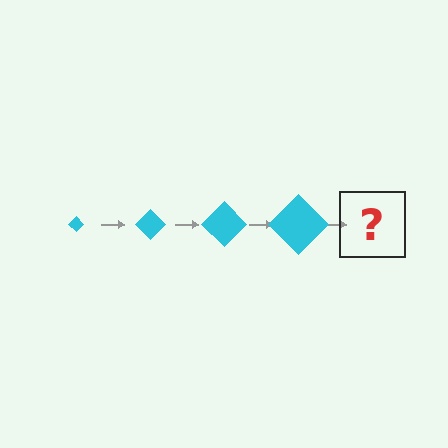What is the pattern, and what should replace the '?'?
The pattern is that the diamond gets progressively larger each step. The '?' should be a cyan diamond, larger than the previous one.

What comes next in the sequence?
The next element should be a cyan diamond, larger than the previous one.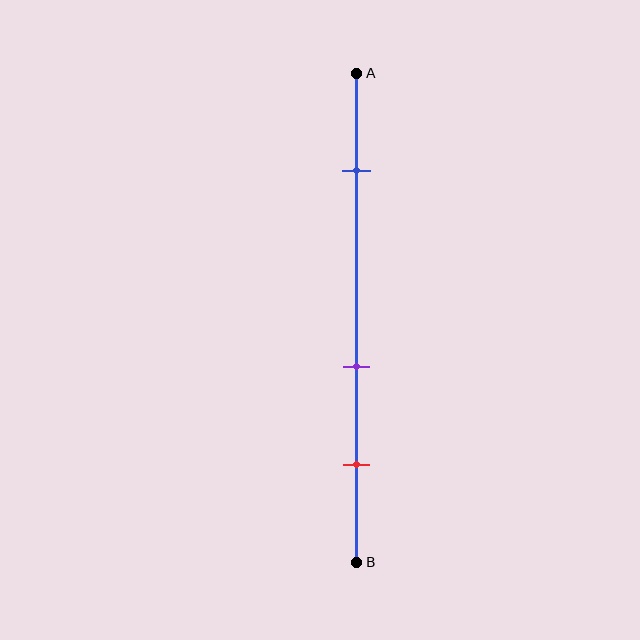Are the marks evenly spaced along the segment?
No, the marks are not evenly spaced.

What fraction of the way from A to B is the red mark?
The red mark is approximately 80% (0.8) of the way from A to B.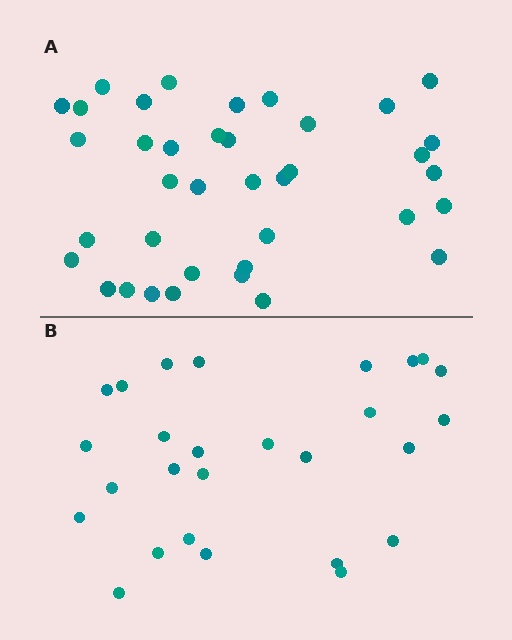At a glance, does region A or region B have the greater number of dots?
Region A (the top region) has more dots.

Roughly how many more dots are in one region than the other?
Region A has roughly 12 or so more dots than region B.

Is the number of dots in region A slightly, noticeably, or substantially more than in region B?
Region A has noticeably more, but not dramatically so. The ratio is roughly 1.4 to 1.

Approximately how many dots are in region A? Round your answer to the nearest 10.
About 40 dots. (The exact count is 38, which rounds to 40.)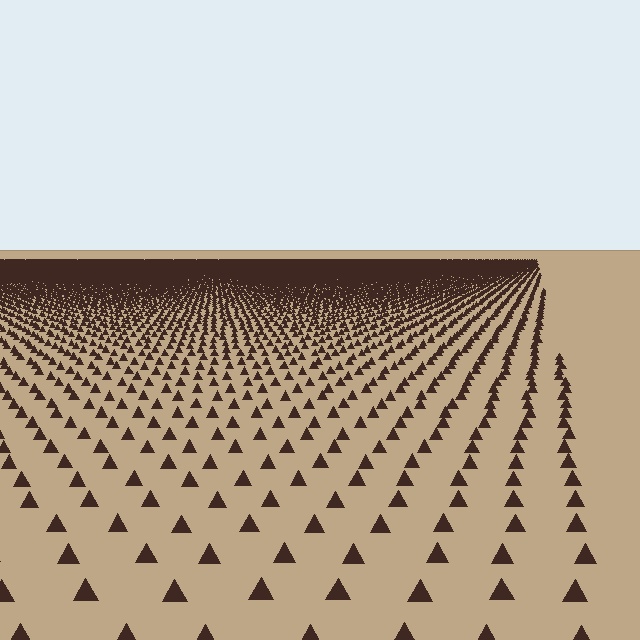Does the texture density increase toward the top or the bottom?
Density increases toward the top.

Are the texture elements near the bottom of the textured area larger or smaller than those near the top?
Larger. Near the bottom, elements are closer to the viewer and appear at a bigger on-screen size.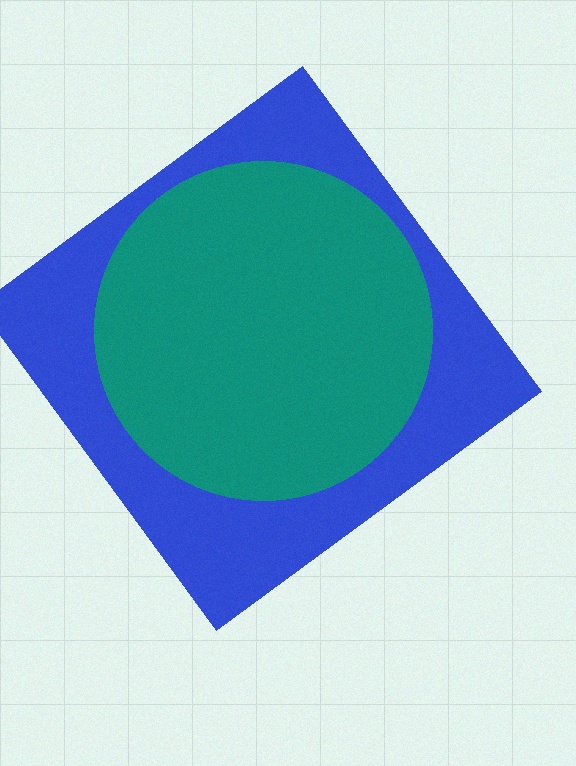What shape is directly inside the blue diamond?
The teal circle.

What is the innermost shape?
The teal circle.